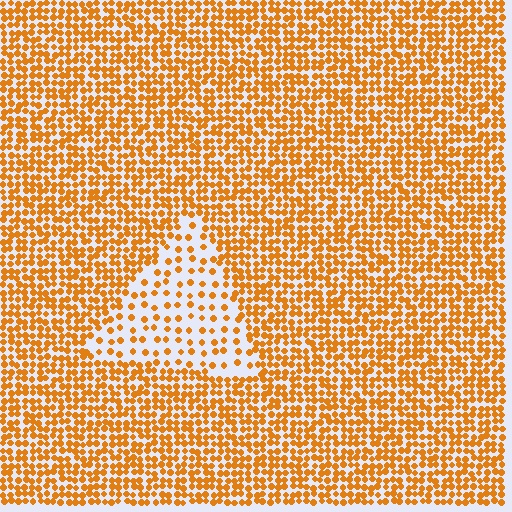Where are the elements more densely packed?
The elements are more densely packed outside the triangle boundary.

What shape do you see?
I see a triangle.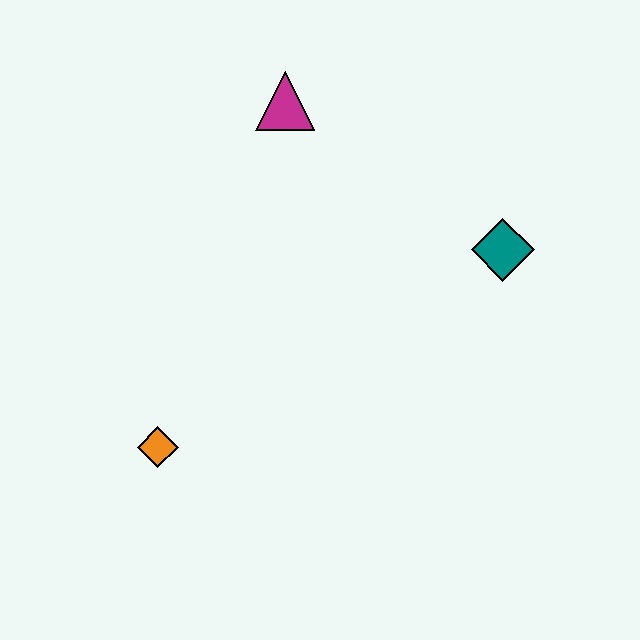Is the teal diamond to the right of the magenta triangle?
Yes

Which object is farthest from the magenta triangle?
The orange diamond is farthest from the magenta triangle.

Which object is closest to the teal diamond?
The magenta triangle is closest to the teal diamond.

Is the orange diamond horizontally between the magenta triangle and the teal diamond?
No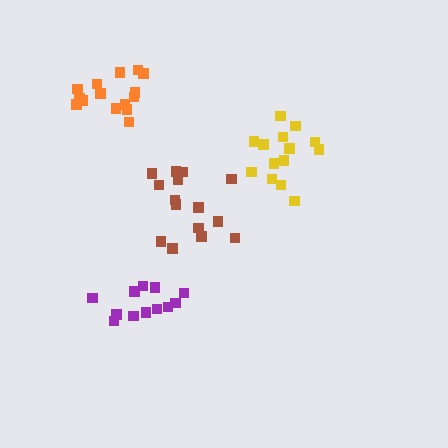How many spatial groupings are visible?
There are 4 spatial groupings.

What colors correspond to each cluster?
The clusters are colored: brown, purple, yellow, orange.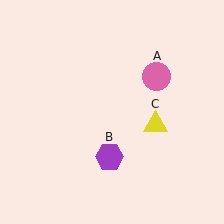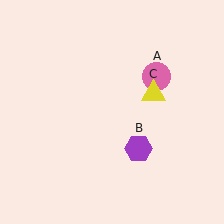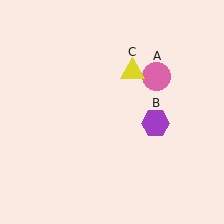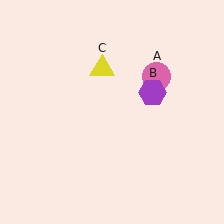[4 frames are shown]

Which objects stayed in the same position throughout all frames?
Pink circle (object A) remained stationary.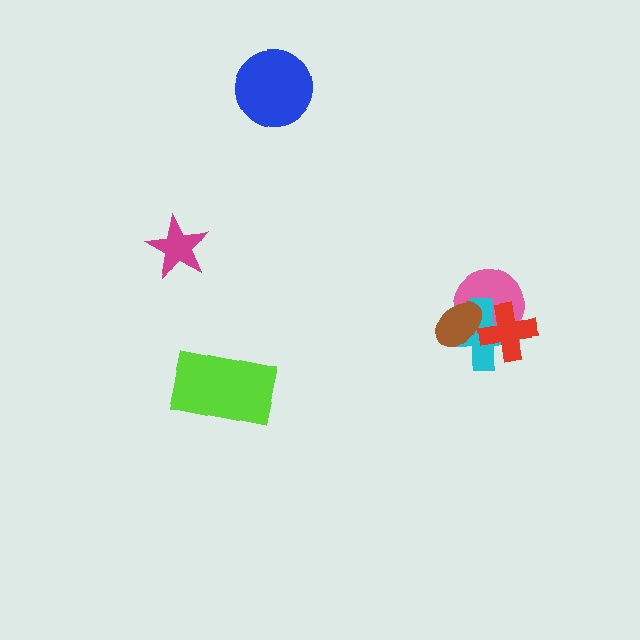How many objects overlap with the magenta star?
0 objects overlap with the magenta star.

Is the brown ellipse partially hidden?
Yes, it is partially covered by another shape.